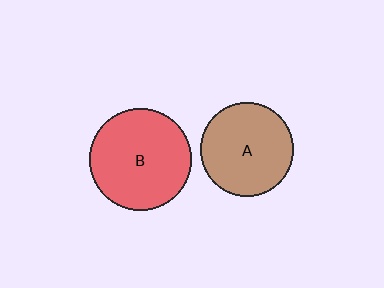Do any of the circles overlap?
No, none of the circles overlap.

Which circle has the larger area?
Circle B (red).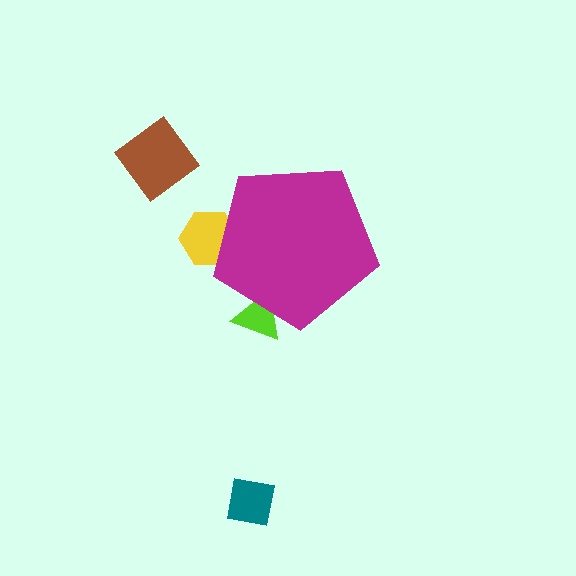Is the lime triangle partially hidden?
Yes, the lime triangle is partially hidden behind the magenta pentagon.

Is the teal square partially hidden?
No, the teal square is fully visible.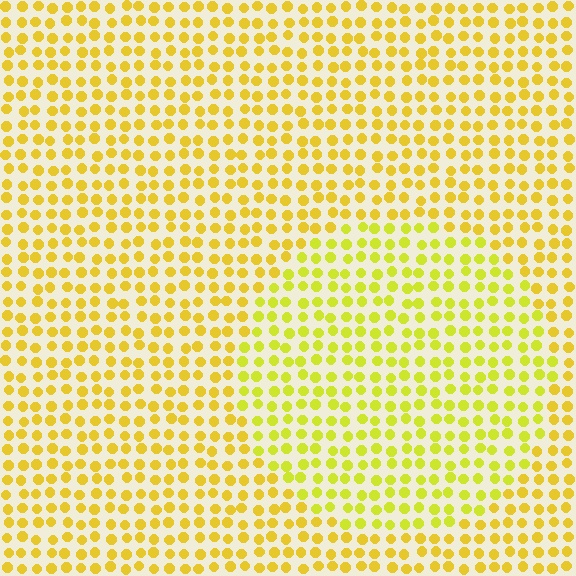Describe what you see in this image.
The image is filled with small yellow elements in a uniform arrangement. A circle-shaped region is visible where the elements are tinted to a slightly different hue, forming a subtle color boundary.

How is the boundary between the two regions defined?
The boundary is defined purely by a slight shift in hue (about 19 degrees). Spacing, size, and orientation are identical on both sides.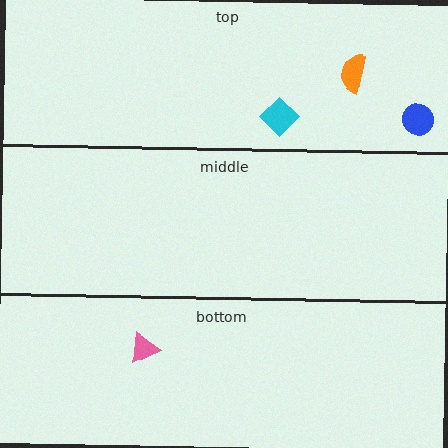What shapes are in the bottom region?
The pink triangle.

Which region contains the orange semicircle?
The top region.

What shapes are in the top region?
The orange semicircle, the cyan diamond, the blue circle.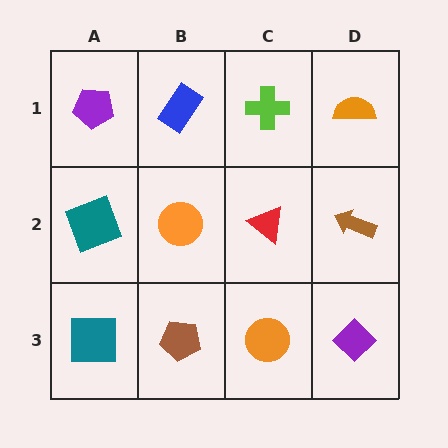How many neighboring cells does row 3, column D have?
2.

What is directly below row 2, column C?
An orange circle.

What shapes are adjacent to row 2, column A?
A purple pentagon (row 1, column A), a teal square (row 3, column A), an orange circle (row 2, column B).